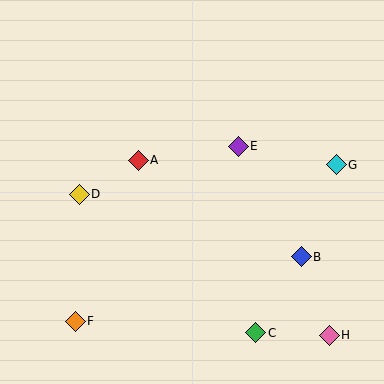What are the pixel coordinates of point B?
Point B is at (301, 257).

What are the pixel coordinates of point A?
Point A is at (138, 160).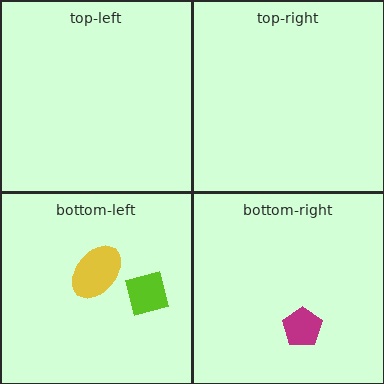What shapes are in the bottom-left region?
The lime square, the yellow ellipse.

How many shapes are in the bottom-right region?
1.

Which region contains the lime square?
The bottom-left region.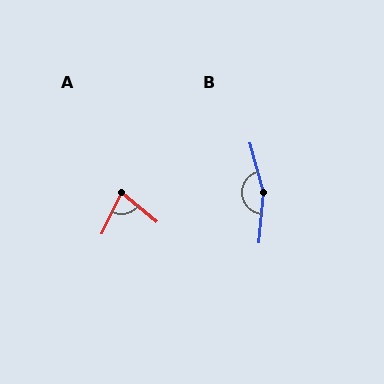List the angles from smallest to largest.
A (76°), B (160°).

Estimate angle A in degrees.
Approximately 76 degrees.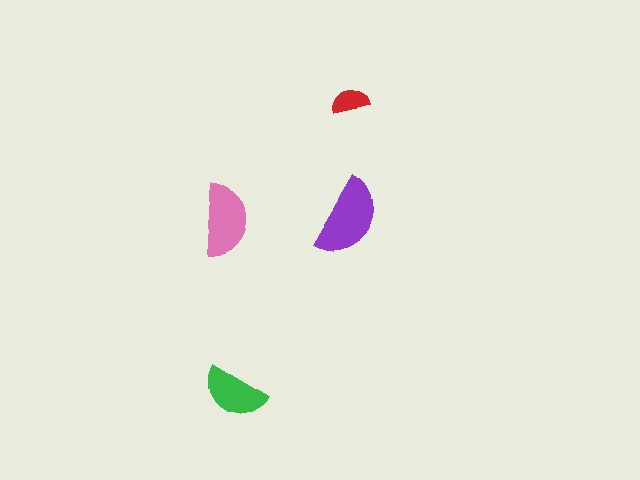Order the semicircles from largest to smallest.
the purple one, the pink one, the green one, the red one.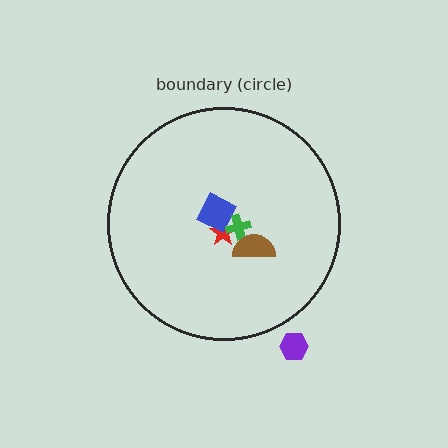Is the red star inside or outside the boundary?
Inside.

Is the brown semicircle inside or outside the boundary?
Inside.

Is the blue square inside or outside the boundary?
Inside.